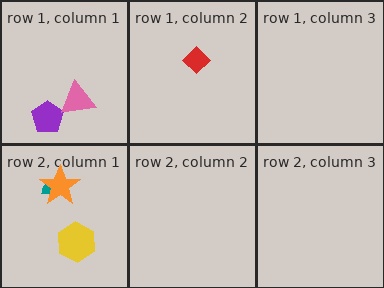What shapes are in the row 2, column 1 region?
The yellow hexagon, the teal semicircle, the orange star.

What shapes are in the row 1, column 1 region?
The purple pentagon, the pink triangle.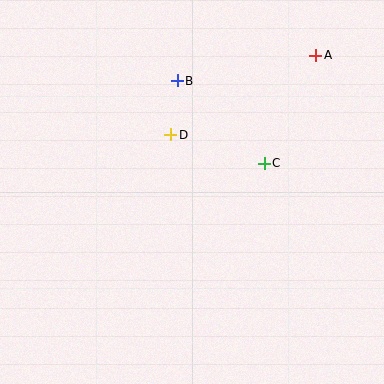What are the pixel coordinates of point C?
Point C is at (264, 163).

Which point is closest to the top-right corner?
Point A is closest to the top-right corner.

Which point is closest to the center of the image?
Point D at (171, 135) is closest to the center.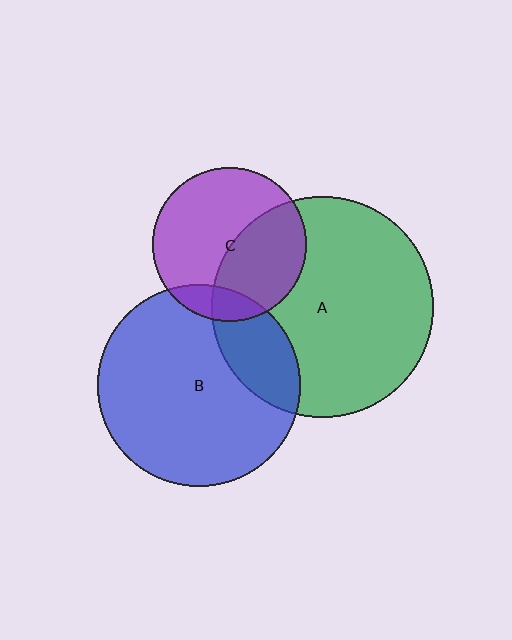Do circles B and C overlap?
Yes.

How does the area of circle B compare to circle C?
Approximately 1.7 times.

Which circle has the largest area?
Circle A (green).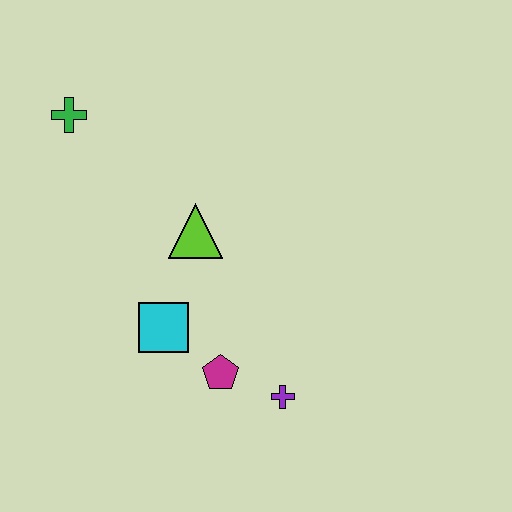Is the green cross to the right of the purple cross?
No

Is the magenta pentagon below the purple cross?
No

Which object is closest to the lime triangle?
The cyan square is closest to the lime triangle.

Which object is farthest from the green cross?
The purple cross is farthest from the green cross.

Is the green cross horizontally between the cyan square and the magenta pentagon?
No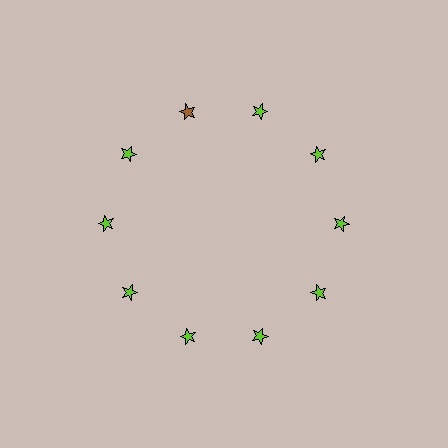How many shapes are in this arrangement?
There are 10 shapes arranged in a ring pattern.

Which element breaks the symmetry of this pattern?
The brown star at roughly the 11 o'clock position breaks the symmetry. All other shapes are lime stars.